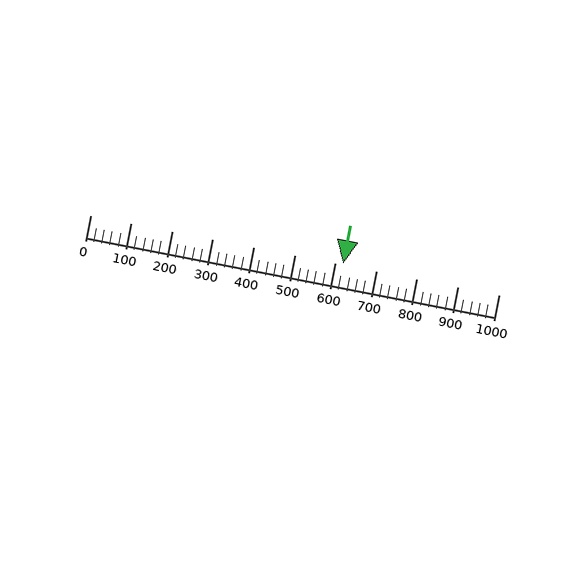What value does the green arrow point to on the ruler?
The green arrow points to approximately 620.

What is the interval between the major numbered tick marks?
The major tick marks are spaced 100 units apart.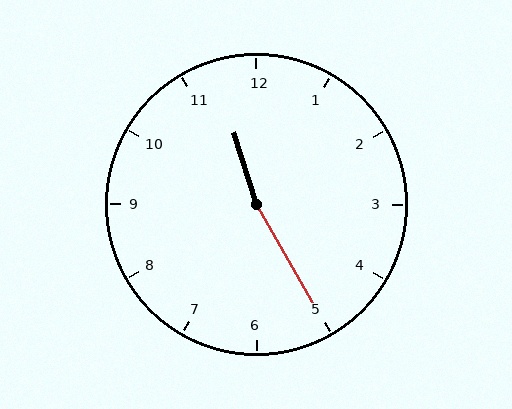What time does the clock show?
11:25.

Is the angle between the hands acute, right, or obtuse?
It is obtuse.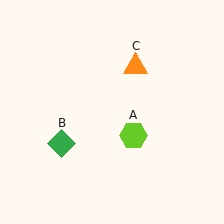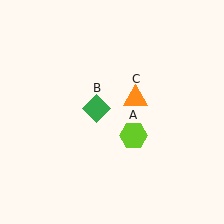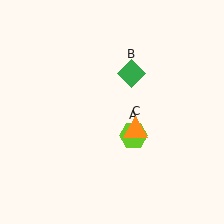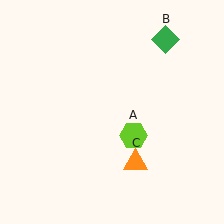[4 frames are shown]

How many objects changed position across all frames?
2 objects changed position: green diamond (object B), orange triangle (object C).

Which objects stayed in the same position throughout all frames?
Lime hexagon (object A) remained stationary.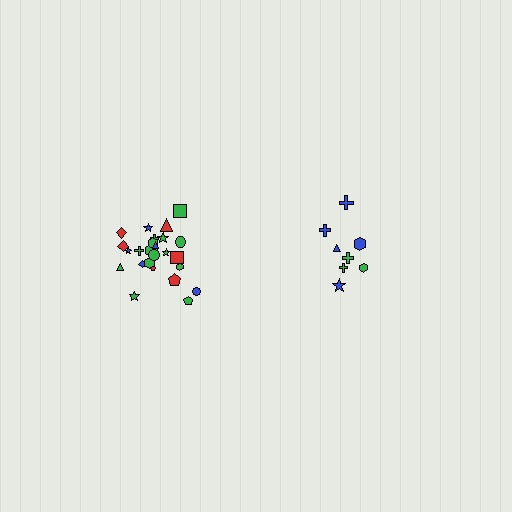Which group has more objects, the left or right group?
The left group.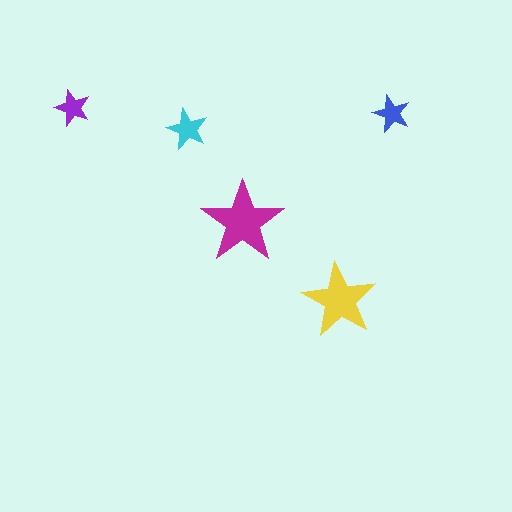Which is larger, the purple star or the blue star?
The blue one.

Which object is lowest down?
The yellow star is bottommost.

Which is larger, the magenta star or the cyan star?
The magenta one.